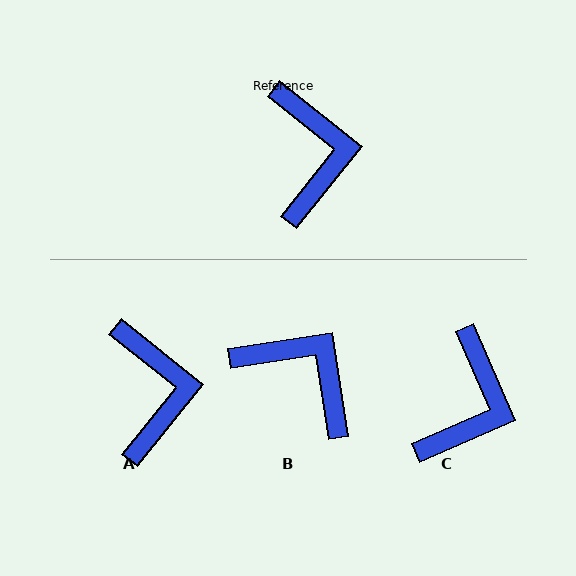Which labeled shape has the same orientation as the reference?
A.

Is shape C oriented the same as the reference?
No, it is off by about 28 degrees.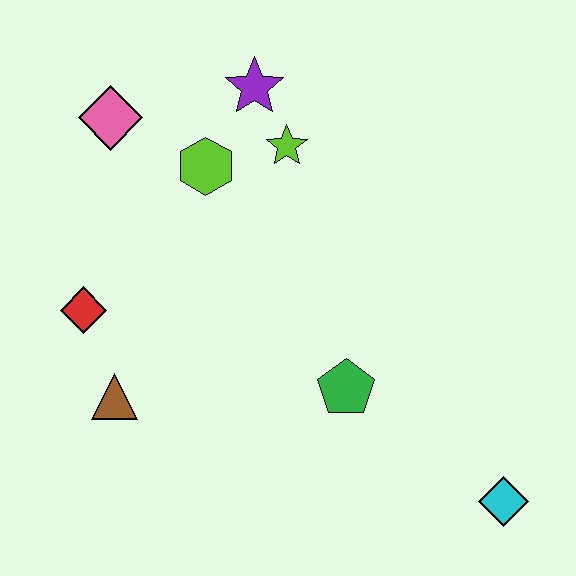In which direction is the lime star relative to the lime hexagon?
The lime star is to the right of the lime hexagon.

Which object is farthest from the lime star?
The cyan diamond is farthest from the lime star.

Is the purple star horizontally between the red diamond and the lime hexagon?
No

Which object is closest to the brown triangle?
The red diamond is closest to the brown triangle.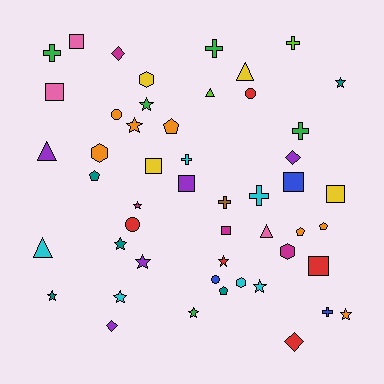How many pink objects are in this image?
There are 3 pink objects.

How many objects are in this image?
There are 50 objects.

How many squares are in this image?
There are 8 squares.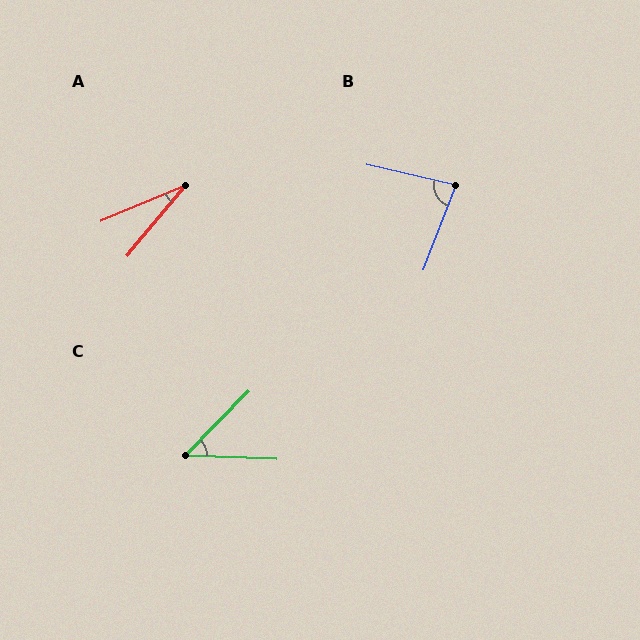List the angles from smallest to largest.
A (28°), C (47°), B (82°).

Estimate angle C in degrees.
Approximately 47 degrees.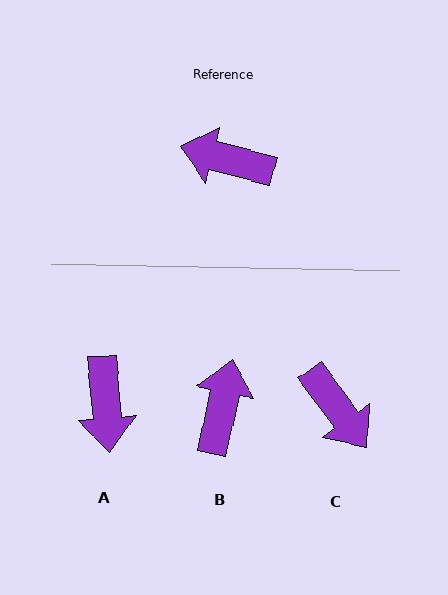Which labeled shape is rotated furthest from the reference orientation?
C, about 141 degrees away.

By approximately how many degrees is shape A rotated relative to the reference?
Approximately 109 degrees counter-clockwise.